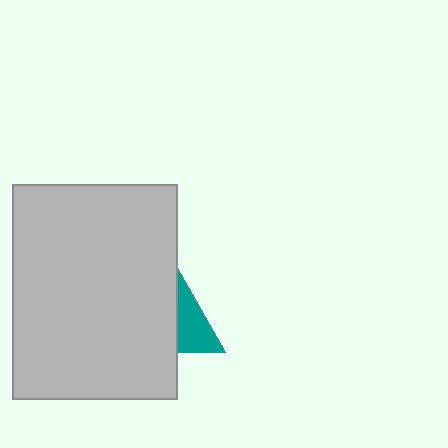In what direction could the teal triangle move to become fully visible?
The teal triangle could move right. That would shift it out from behind the light gray rectangle entirely.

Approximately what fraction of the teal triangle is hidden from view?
Roughly 59% of the teal triangle is hidden behind the light gray rectangle.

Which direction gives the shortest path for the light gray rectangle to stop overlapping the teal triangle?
Moving left gives the shortest separation.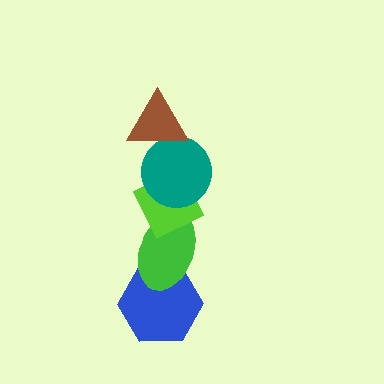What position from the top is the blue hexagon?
The blue hexagon is 5th from the top.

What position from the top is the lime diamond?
The lime diamond is 3rd from the top.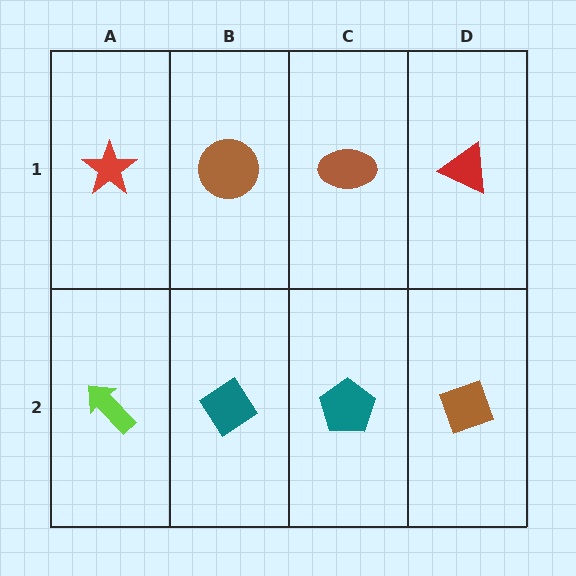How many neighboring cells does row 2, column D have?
2.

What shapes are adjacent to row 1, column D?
A brown diamond (row 2, column D), a brown ellipse (row 1, column C).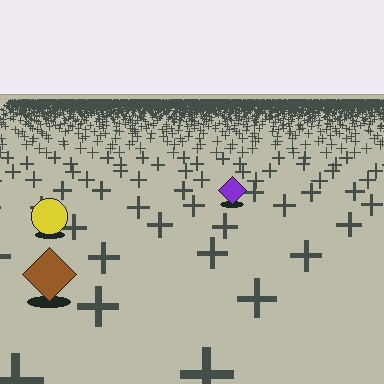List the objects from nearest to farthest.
From nearest to farthest: the brown diamond, the yellow circle, the purple diamond.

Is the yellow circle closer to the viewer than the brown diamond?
No. The brown diamond is closer — you can tell from the texture gradient: the ground texture is coarser near it.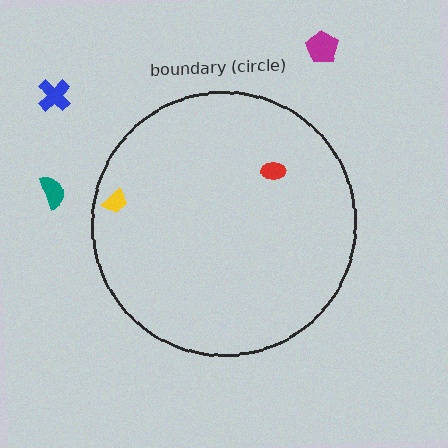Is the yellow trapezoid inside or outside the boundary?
Inside.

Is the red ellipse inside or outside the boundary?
Inside.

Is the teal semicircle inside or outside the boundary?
Outside.